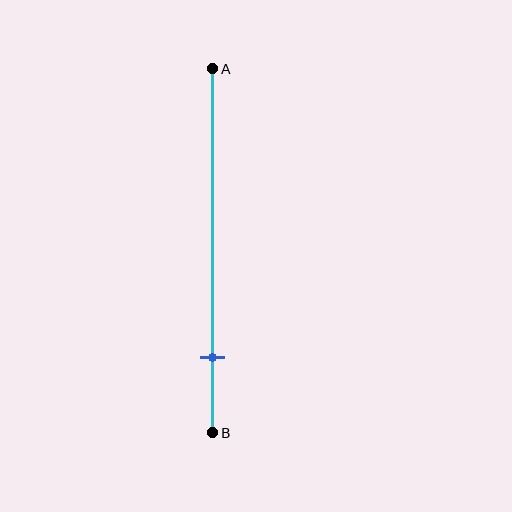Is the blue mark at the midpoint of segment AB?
No, the mark is at about 80% from A, not at the 50% midpoint.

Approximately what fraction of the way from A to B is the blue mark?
The blue mark is approximately 80% of the way from A to B.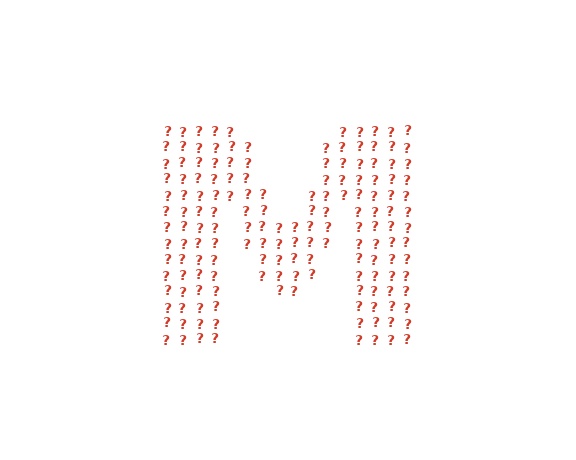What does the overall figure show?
The overall figure shows the letter M.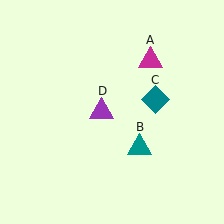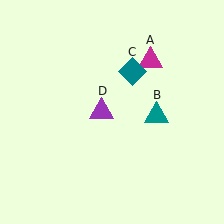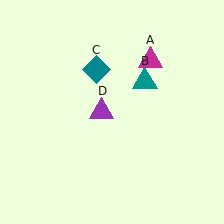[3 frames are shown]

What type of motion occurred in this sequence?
The teal triangle (object B), teal diamond (object C) rotated counterclockwise around the center of the scene.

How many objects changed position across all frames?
2 objects changed position: teal triangle (object B), teal diamond (object C).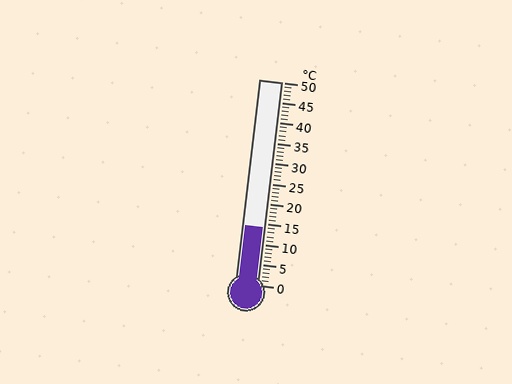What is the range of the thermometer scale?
The thermometer scale ranges from 0°C to 50°C.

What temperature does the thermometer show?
The thermometer shows approximately 14°C.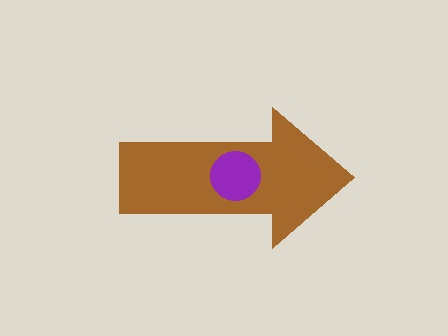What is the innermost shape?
The purple circle.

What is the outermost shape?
The brown arrow.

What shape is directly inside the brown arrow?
The purple circle.